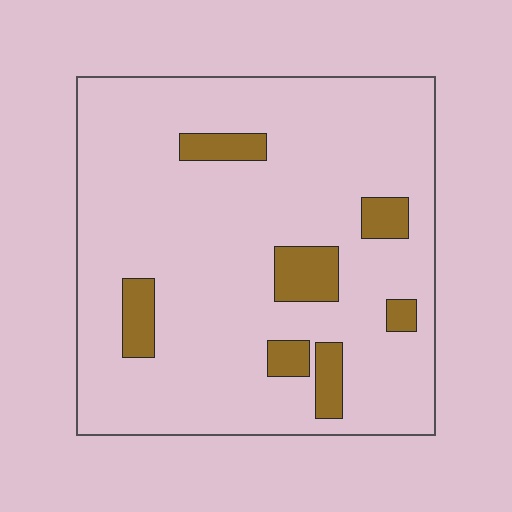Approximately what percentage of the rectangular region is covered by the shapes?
Approximately 10%.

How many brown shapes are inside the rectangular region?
7.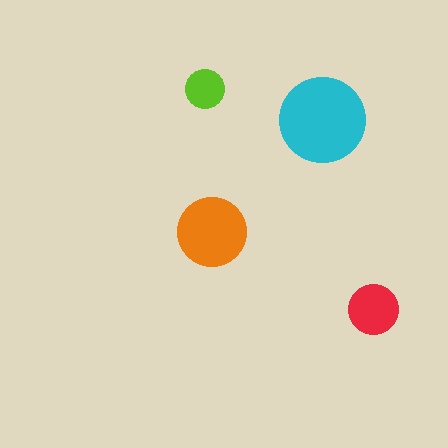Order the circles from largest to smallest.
the cyan one, the orange one, the red one, the lime one.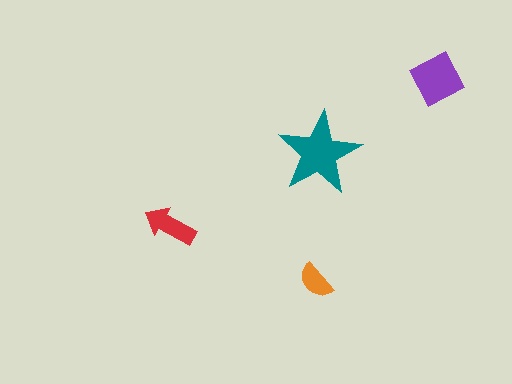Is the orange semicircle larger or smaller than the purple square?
Smaller.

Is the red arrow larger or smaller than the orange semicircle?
Larger.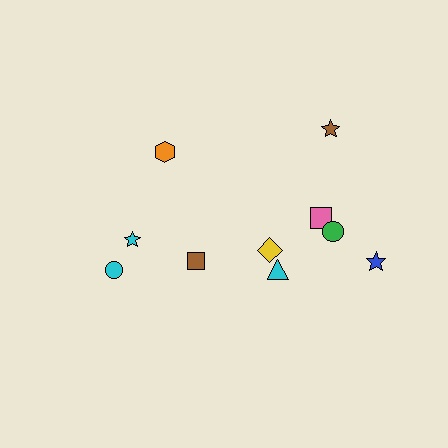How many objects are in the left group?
There are 4 objects.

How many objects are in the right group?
There are 6 objects.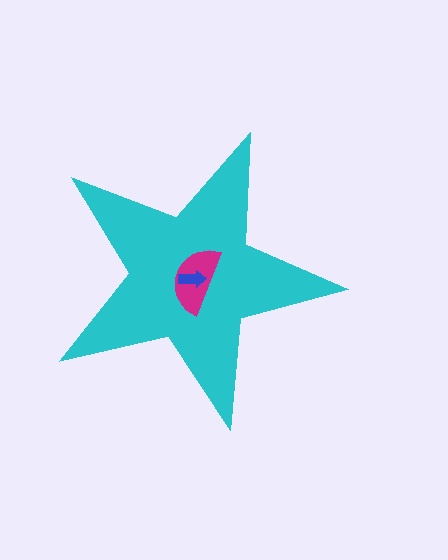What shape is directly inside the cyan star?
The magenta semicircle.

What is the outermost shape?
The cyan star.